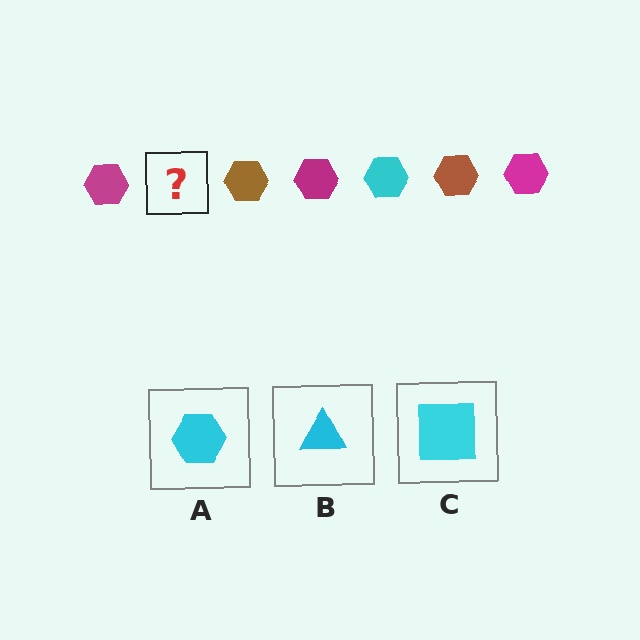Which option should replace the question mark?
Option A.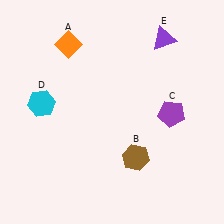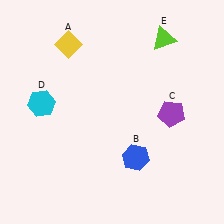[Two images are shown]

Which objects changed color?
A changed from orange to yellow. B changed from brown to blue. E changed from purple to lime.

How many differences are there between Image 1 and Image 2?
There are 3 differences between the two images.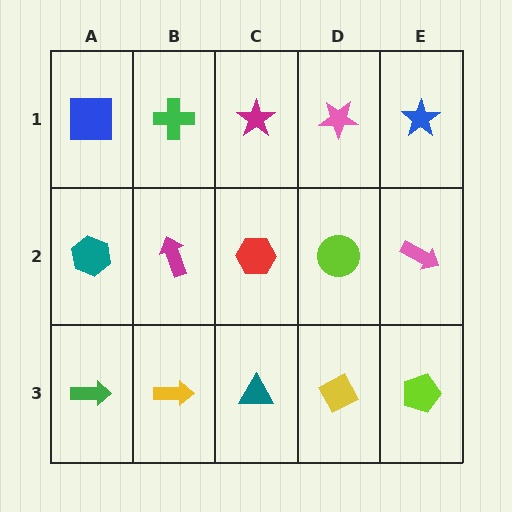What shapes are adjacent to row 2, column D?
A pink star (row 1, column D), a yellow diamond (row 3, column D), a red hexagon (row 2, column C), a pink arrow (row 2, column E).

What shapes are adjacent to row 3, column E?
A pink arrow (row 2, column E), a yellow diamond (row 3, column D).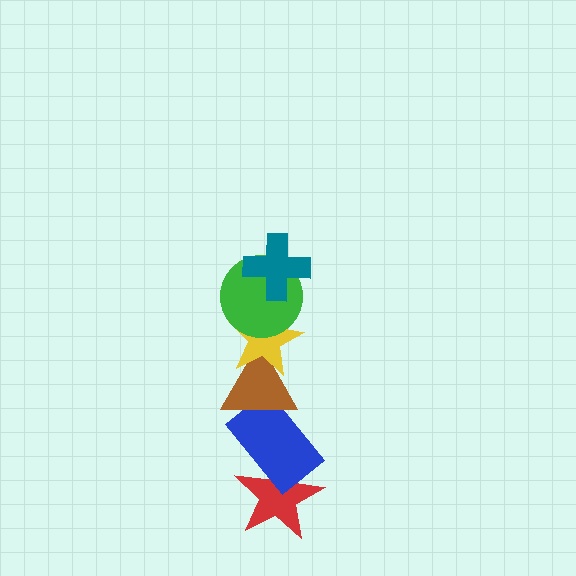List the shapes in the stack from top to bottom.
From top to bottom: the teal cross, the green circle, the yellow star, the brown triangle, the blue rectangle, the red star.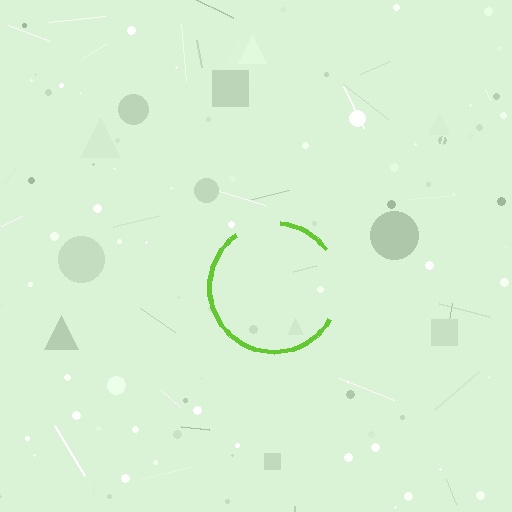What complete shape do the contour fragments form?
The contour fragments form a circle.